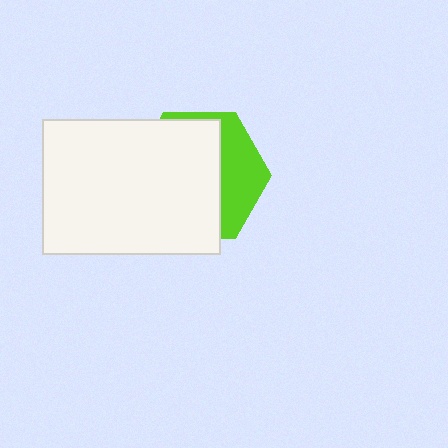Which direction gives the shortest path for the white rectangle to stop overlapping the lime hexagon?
Moving left gives the shortest separation.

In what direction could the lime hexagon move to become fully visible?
The lime hexagon could move right. That would shift it out from behind the white rectangle entirely.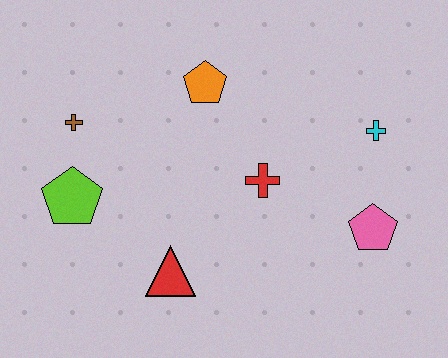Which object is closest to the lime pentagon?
The brown cross is closest to the lime pentagon.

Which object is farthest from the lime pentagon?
The cyan cross is farthest from the lime pentagon.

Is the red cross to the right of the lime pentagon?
Yes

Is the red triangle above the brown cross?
No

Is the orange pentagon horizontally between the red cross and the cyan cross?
No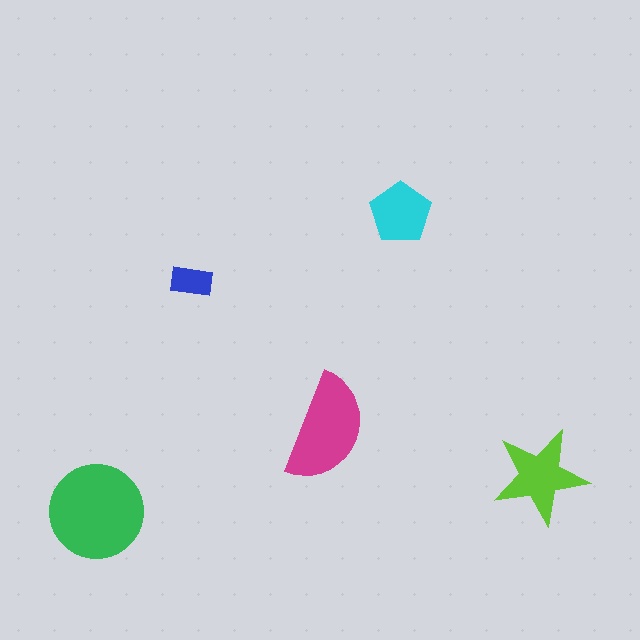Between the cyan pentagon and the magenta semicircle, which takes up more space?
The magenta semicircle.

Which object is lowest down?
The green circle is bottommost.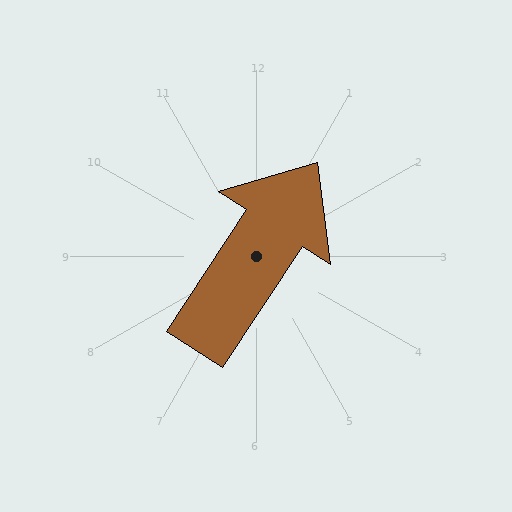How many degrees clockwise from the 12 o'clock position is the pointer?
Approximately 33 degrees.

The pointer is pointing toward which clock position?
Roughly 1 o'clock.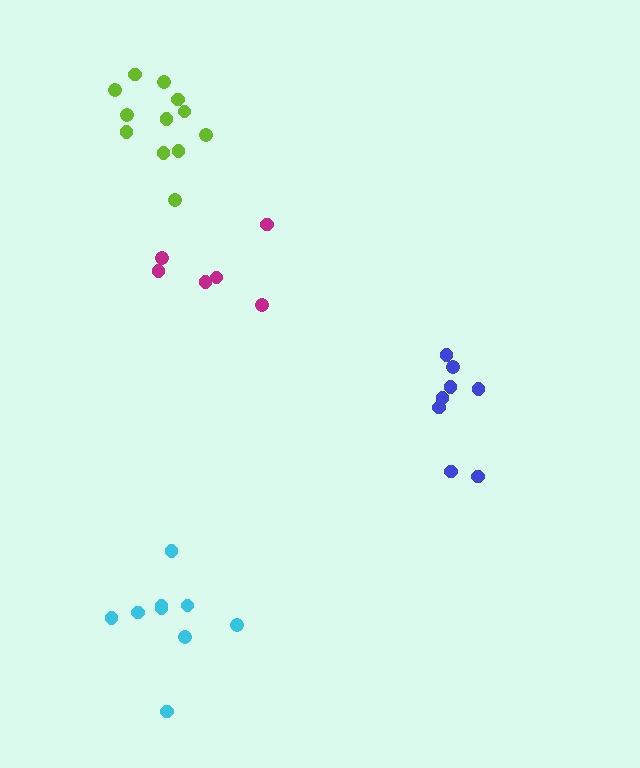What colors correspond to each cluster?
The clusters are colored: magenta, lime, blue, cyan.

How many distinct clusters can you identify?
There are 4 distinct clusters.